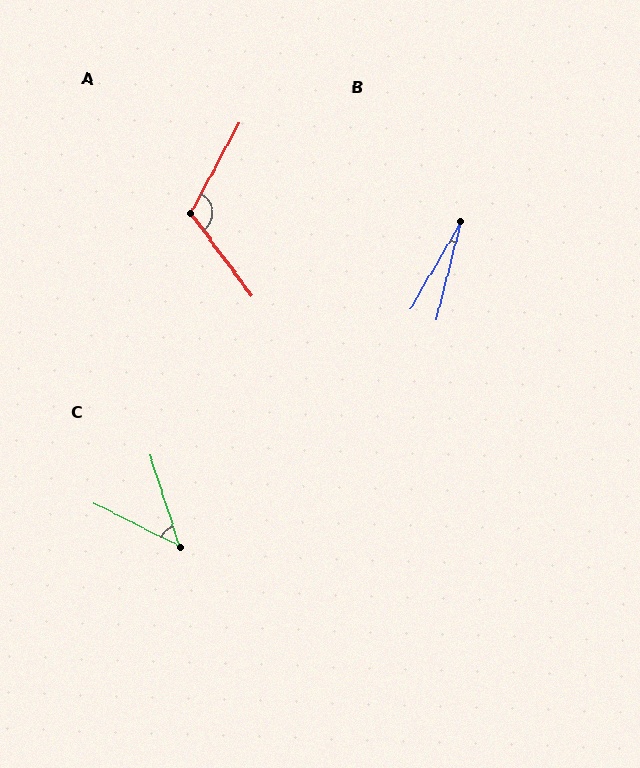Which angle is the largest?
A, at approximately 115 degrees.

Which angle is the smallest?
B, at approximately 16 degrees.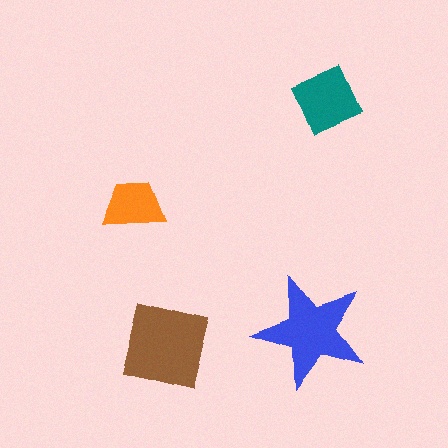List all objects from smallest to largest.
The orange trapezoid, the teal square, the blue star, the brown square.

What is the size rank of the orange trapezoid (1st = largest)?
4th.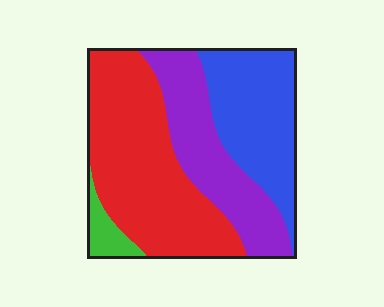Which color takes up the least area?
Green, at roughly 5%.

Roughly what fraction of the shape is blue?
Blue takes up about one quarter (1/4) of the shape.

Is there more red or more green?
Red.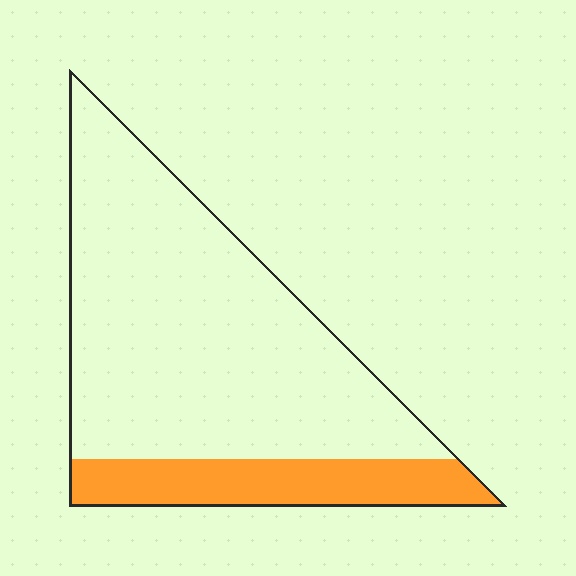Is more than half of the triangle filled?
No.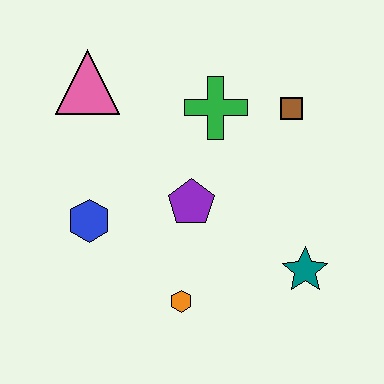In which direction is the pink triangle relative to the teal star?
The pink triangle is to the left of the teal star.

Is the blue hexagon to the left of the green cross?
Yes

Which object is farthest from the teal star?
The pink triangle is farthest from the teal star.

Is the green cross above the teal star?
Yes